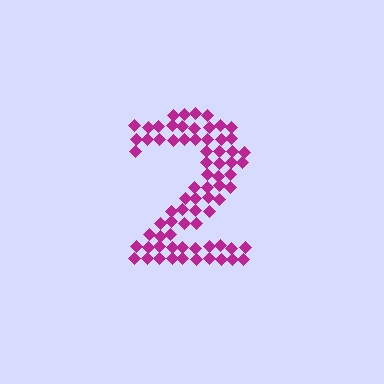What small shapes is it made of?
It is made of small diamonds.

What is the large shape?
The large shape is the digit 2.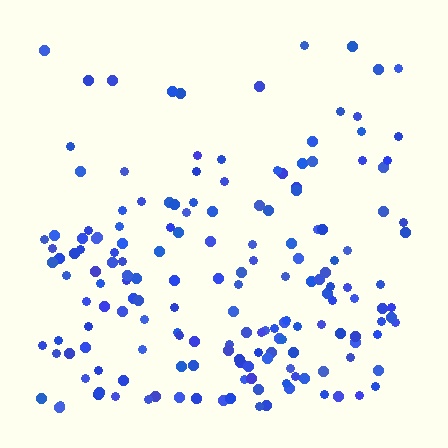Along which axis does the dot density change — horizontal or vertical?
Vertical.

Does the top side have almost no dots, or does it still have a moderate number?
Still a moderate number, just noticeably fewer than the bottom.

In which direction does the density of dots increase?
From top to bottom, with the bottom side densest.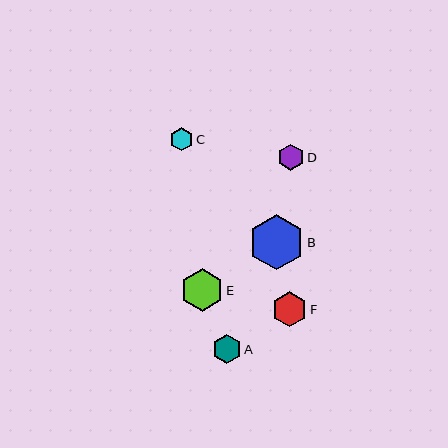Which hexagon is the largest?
Hexagon B is the largest with a size of approximately 55 pixels.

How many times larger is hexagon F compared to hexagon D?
Hexagon F is approximately 1.3 times the size of hexagon D.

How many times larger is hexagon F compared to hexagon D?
Hexagon F is approximately 1.3 times the size of hexagon D.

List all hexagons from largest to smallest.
From largest to smallest: B, E, F, A, D, C.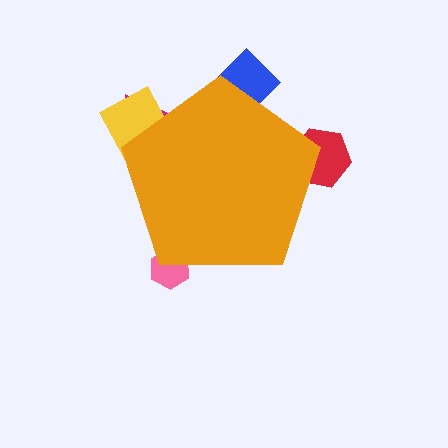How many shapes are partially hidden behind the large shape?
5 shapes are partially hidden.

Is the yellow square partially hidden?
Yes, the yellow square is partially hidden behind the orange pentagon.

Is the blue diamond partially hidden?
Yes, the blue diamond is partially hidden behind the orange pentagon.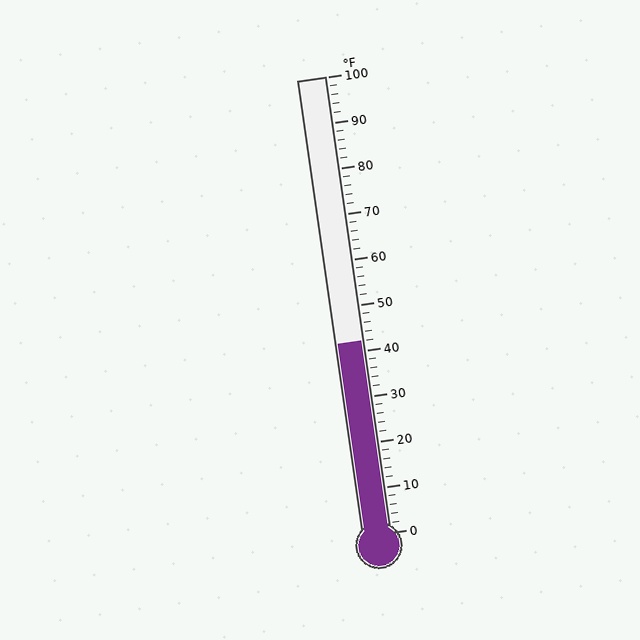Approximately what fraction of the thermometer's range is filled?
The thermometer is filled to approximately 40% of its range.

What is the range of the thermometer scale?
The thermometer scale ranges from 0°F to 100°F.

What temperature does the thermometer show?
The thermometer shows approximately 42°F.